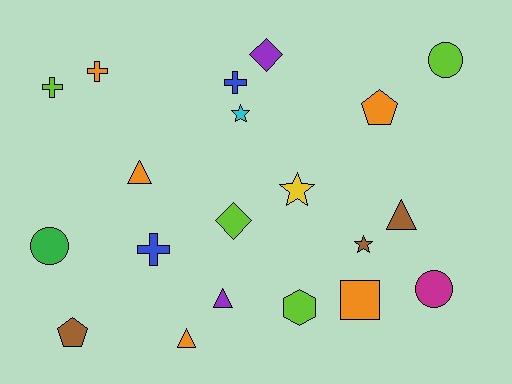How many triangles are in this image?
There are 4 triangles.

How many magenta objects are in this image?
There is 1 magenta object.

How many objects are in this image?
There are 20 objects.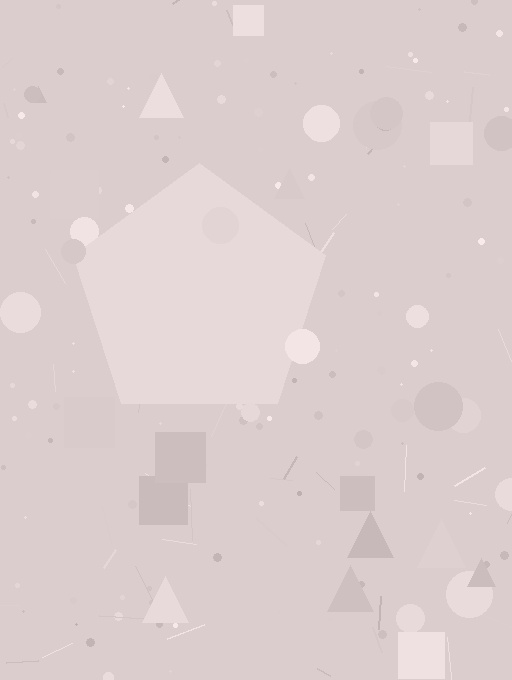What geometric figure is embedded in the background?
A pentagon is embedded in the background.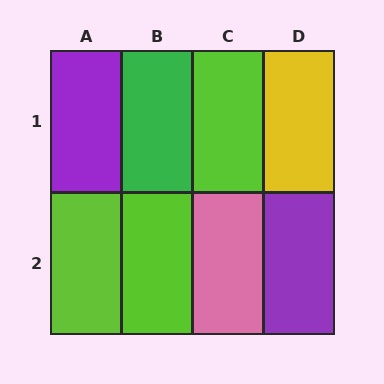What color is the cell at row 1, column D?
Yellow.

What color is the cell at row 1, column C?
Lime.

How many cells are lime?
3 cells are lime.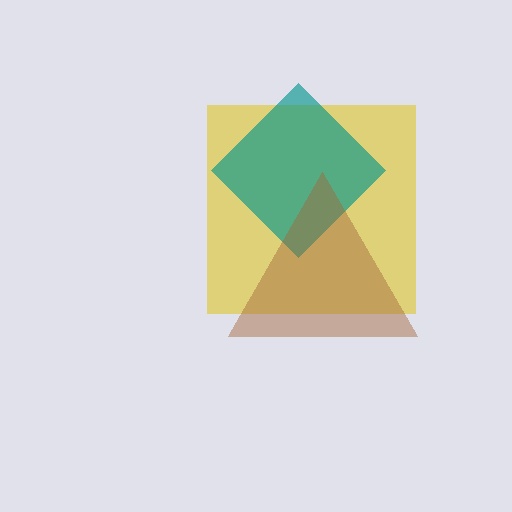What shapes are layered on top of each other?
The layered shapes are: a yellow square, a teal diamond, a brown triangle.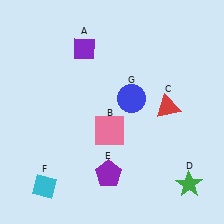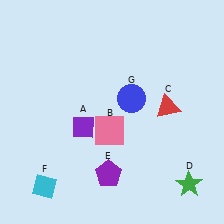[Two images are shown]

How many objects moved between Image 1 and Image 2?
1 object moved between the two images.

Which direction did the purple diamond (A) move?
The purple diamond (A) moved down.